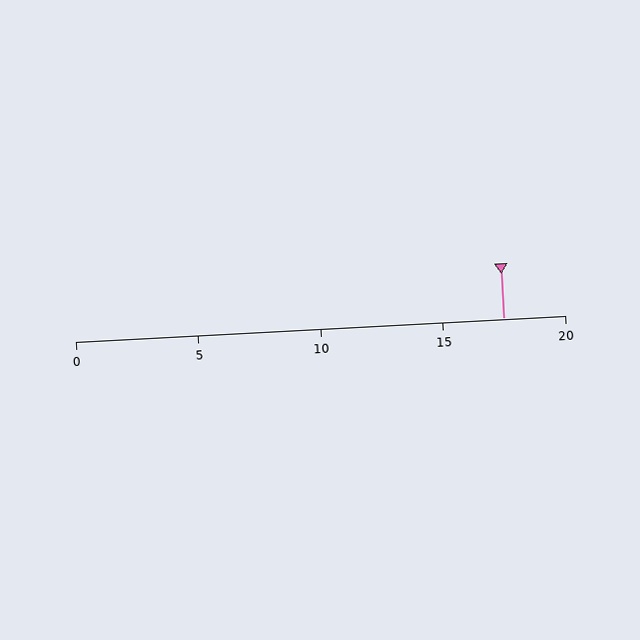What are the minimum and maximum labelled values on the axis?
The axis runs from 0 to 20.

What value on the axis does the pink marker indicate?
The marker indicates approximately 17.5.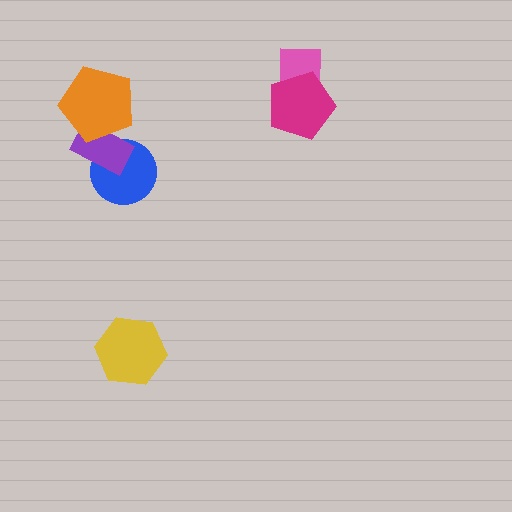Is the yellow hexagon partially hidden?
No, no other shape covers it.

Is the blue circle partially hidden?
Yes, it is partially covered by another shape.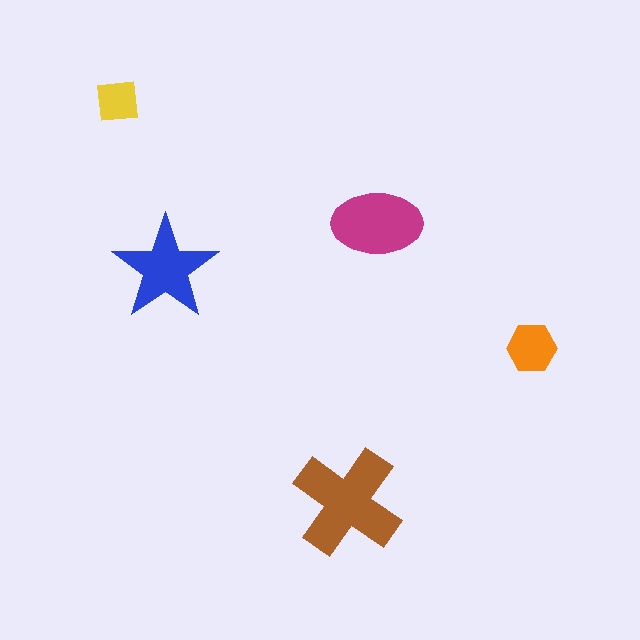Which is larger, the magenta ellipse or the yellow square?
The magenta ellipse.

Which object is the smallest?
The yellow square.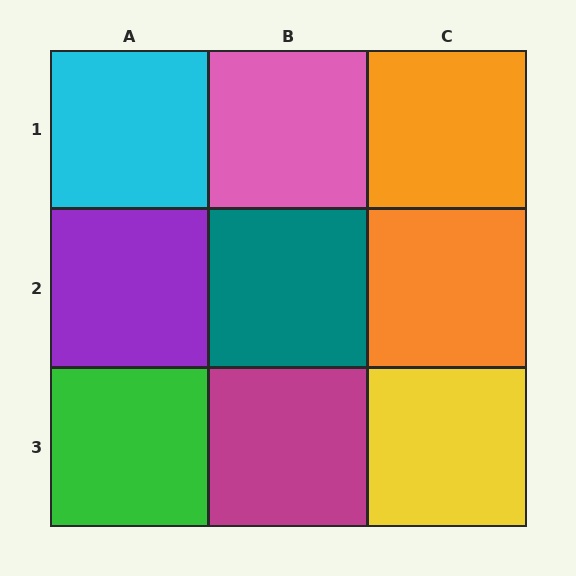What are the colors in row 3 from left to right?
Green, magenta, yellow.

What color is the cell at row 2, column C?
Orange.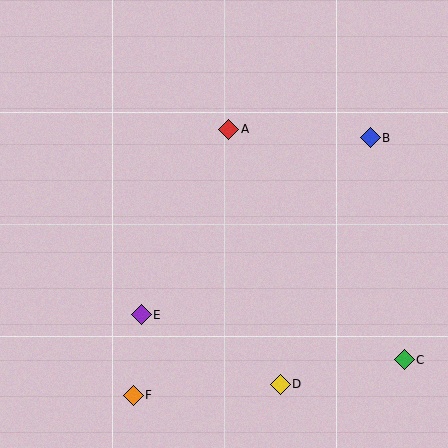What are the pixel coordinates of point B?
Point B is at (370, 138).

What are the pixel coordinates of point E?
Point E is at (141, 315).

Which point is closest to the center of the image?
Point A at (229, 129) is closest to the center.